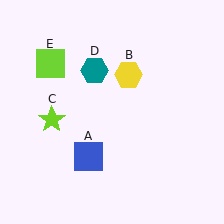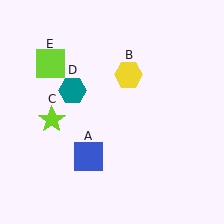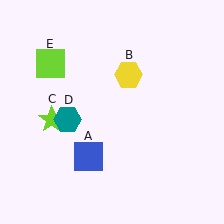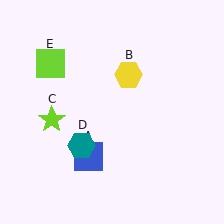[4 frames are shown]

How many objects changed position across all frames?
1 object changed position: teal hexagon (object D).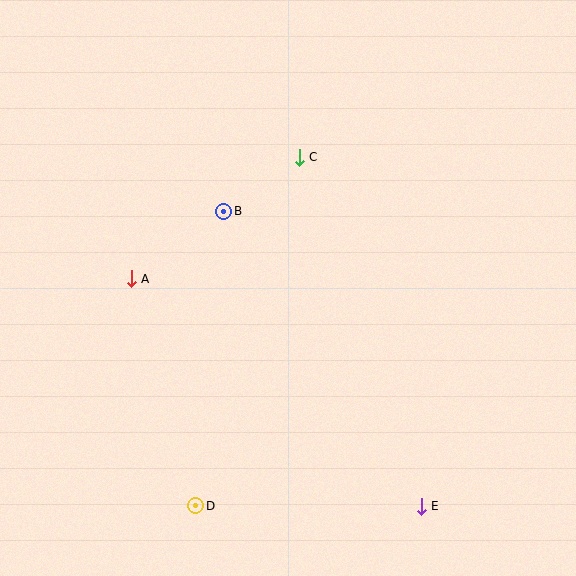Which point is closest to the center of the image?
Point B at (224, 211) is closest to the center.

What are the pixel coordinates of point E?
Point E is at (421, 506).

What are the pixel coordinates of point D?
Point D is at (196, 506).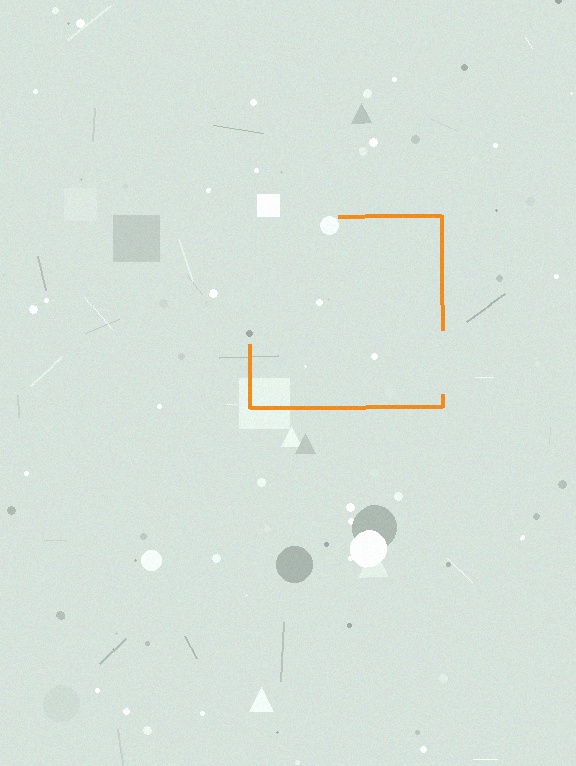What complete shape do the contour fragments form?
The contour fragments form a square.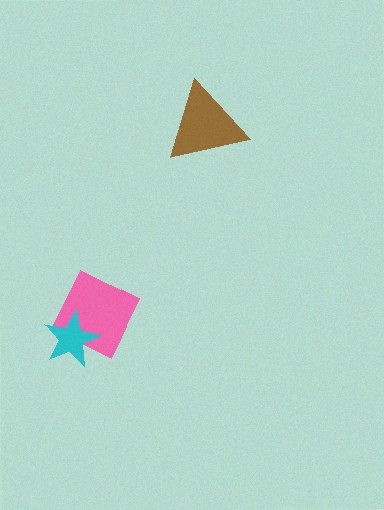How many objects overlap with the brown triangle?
0 objects overlap with the brown triangle.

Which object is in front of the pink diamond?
The cyan star is in front of the pink diamond.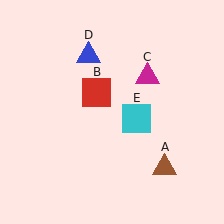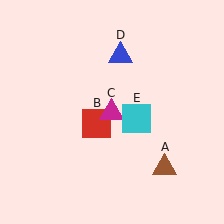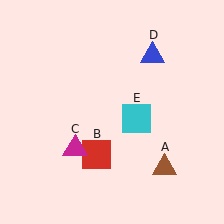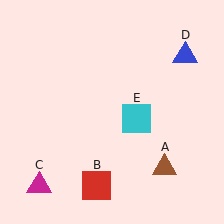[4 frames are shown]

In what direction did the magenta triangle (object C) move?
The magenta triangle (object C) moved down and to the left.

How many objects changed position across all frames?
3 objects changed position: red square (object B), magenta triangle (object C), blue triangle (object D).